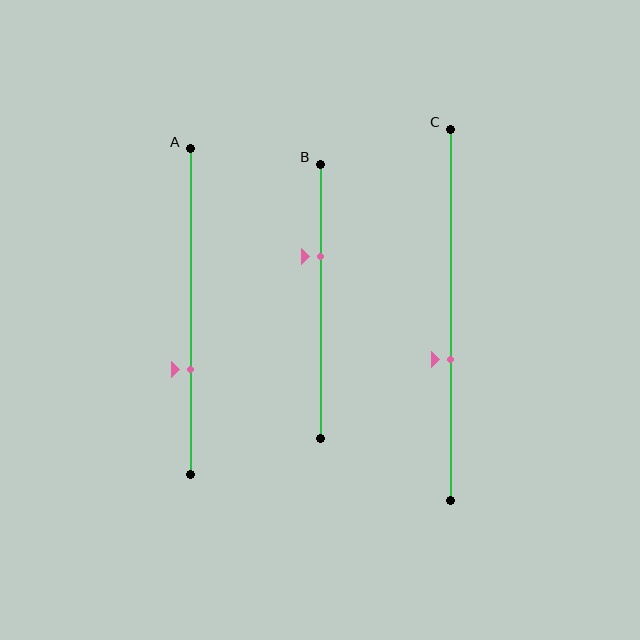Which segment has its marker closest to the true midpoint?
Segment C has its marker closest to the true midpoint.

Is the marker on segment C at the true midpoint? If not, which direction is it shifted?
No, the marker on segment C is shifted downward by about 12% of the segment length.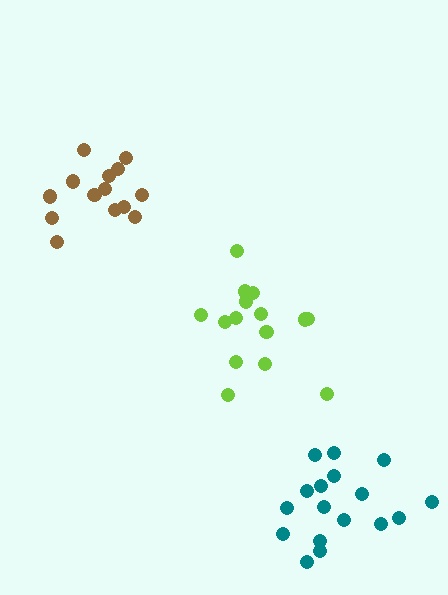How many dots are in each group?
Group 1: 15 dots, Group 2: 14 dots, Group 3: 17 dots (46 total).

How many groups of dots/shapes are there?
There are 3 groups.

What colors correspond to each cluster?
The clusters are colored: lime, brown, teal.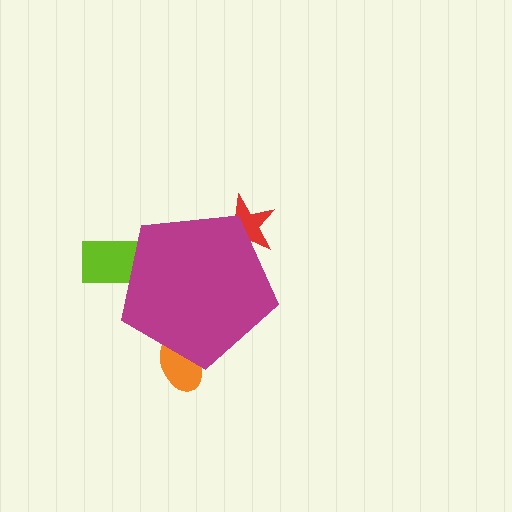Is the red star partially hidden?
Yes, the red star is partially hidden behind the magenta pentagon.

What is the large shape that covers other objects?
A magenta pentagon.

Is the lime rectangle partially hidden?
Yes, the lime rectangle is partially hidden behind the magenta pentagon.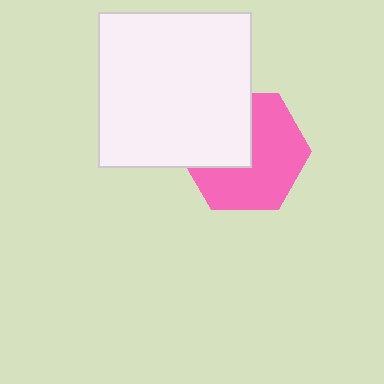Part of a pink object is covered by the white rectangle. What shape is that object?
It is a hexagon.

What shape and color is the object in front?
The object in front is a white rectangle.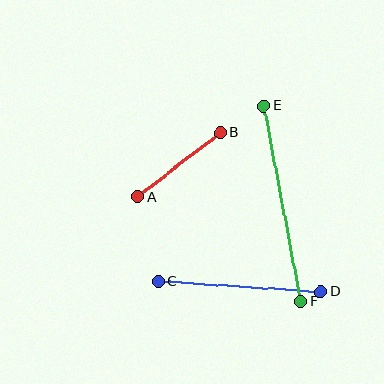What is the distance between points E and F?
The distance is approximately 199 pixels.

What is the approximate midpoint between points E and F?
The midpoint is at approximately (283, 203) pixels.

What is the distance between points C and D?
The distance is approximately 163 pixels.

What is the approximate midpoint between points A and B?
The midpoint is at approximately (179, 165) pixels.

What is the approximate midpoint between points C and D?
The midpoint is at approximately (239, 287) pixels.